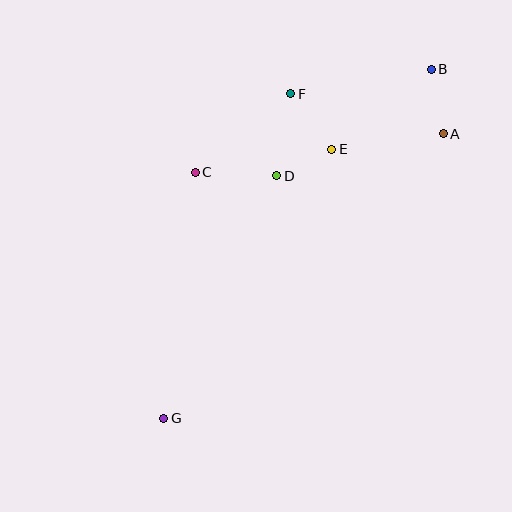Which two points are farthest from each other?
Points B and G are farthest from each other.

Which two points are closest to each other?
Points D and E are closest to each other.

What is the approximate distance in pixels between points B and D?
The distance between B and D is approximately 188 pixels.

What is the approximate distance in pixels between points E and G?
The distance between E and G is approximately 317 pixels.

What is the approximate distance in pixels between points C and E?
The distance between C and E is approximately 138 pixels.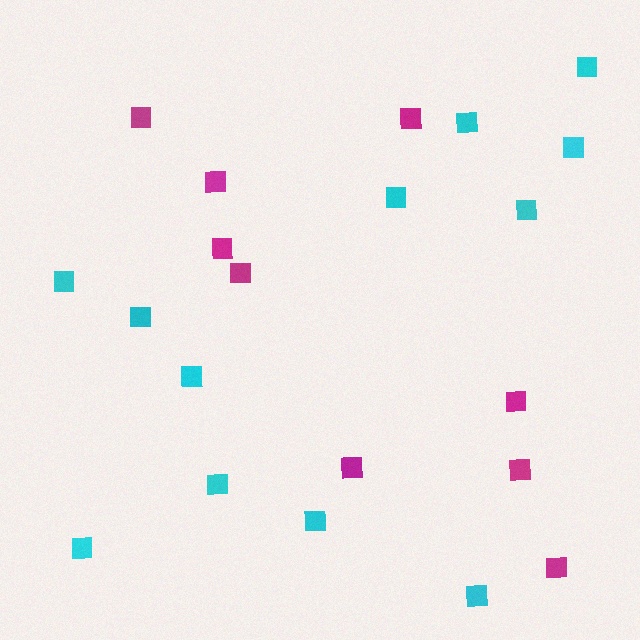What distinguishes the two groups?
There are 2 groups: one group of magenta squares (9) and one group of cyan squares (12).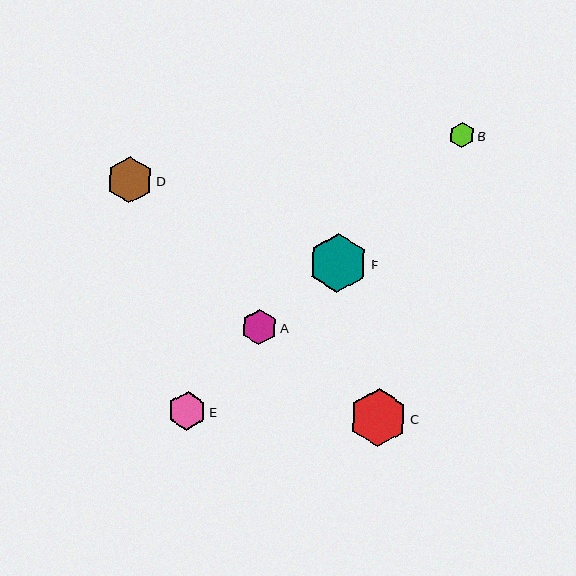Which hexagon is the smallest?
Hexagon B is the smallest with a size of approximately 25 pixels.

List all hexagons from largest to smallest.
From largest to smallest: F, C, D, E, A, B.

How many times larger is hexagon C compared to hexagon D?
Hexagon C is approximately 1.2 times the size of hexagon D.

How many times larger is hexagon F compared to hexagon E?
Hexagon F is approximately 1.6 times the size of hexagon E.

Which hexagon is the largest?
Hexagon F is the largest with a size of approximately 60 pixels.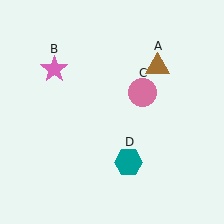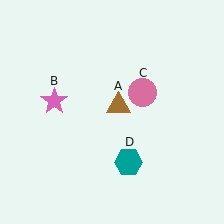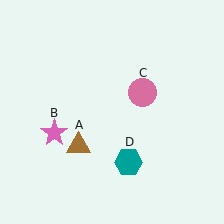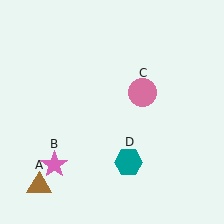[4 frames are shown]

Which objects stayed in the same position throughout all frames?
Pink circle (object C) and teal hexagon (object D) remained stationary.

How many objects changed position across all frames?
2 objects changed position: brown triangle (object A), pink star (object B).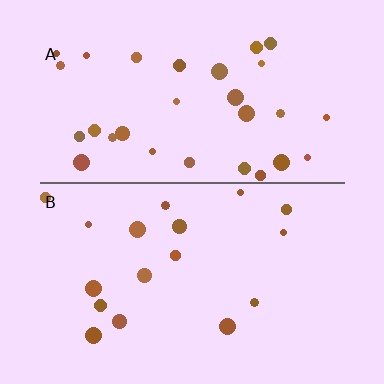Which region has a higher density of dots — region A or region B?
A (the top).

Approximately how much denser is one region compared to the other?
Approximately 1.8× — region A over region B.